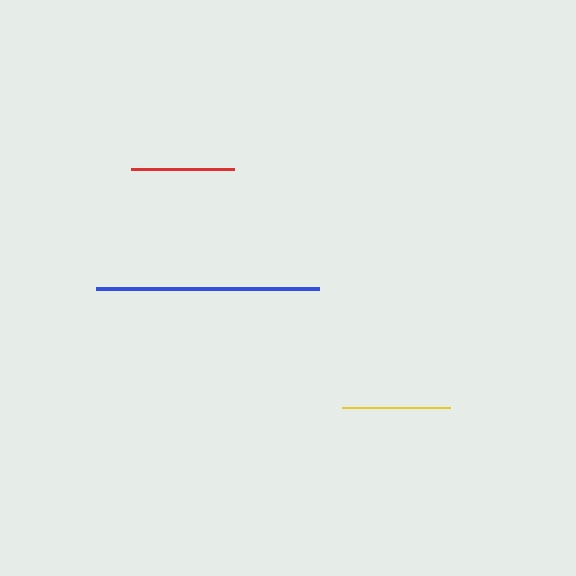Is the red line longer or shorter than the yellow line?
The yellow line is longer than the red line.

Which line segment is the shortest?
The red line is the shortest at approximately 102 pixels.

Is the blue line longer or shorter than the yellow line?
The blue line is longer than the yellow line.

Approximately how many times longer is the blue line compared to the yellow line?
The blue line is approximately 2.1 times the length of the yellow line.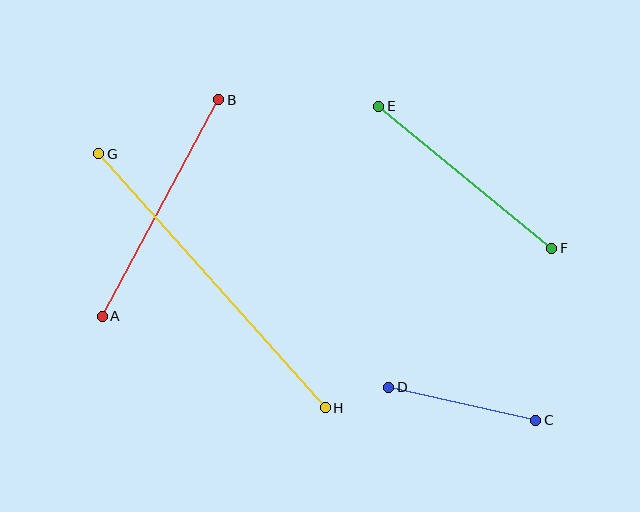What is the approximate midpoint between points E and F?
The midpoint is at approximately (465, 177) pixels.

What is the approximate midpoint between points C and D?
The midpoint is at approximately (462, 404) pixels.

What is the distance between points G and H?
The distance is approximately 340 pixels.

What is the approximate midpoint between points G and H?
The midpoint is at approximately (212, 281) pixels.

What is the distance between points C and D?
The distance is approximately 151 pixels.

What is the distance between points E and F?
The distance is approximately 224 pixels.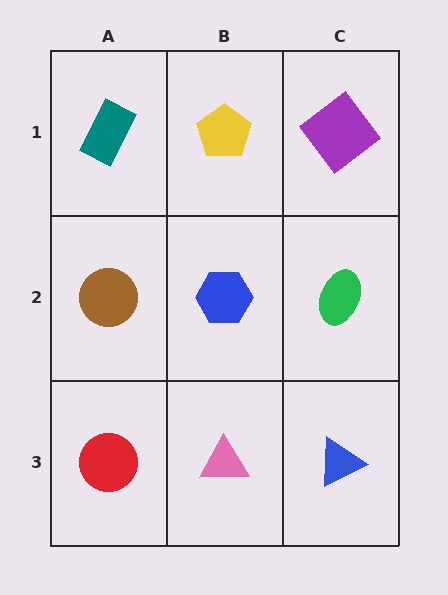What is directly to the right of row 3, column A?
A pink triangle.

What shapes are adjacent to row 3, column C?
A green ellipse (row 2, column C), a pink triangle (row 3, column B).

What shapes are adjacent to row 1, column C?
A green ellipse (row 2, column C), a yellow pentagon (row 1, column B).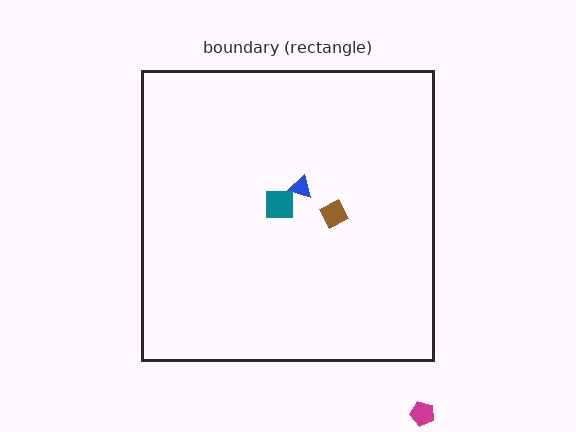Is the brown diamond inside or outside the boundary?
Inside.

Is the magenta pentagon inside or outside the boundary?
Outside.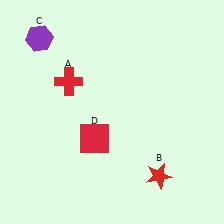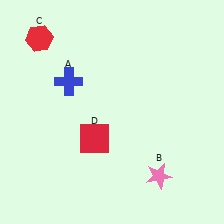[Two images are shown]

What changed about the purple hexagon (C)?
In Image 1, C is purple. In Image 2, it changed to red.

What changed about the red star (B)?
In Image 1, B is red. In Image 2, it changed to pink.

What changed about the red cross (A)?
In Image 1, A is red. In Image 2, it changed to blue.